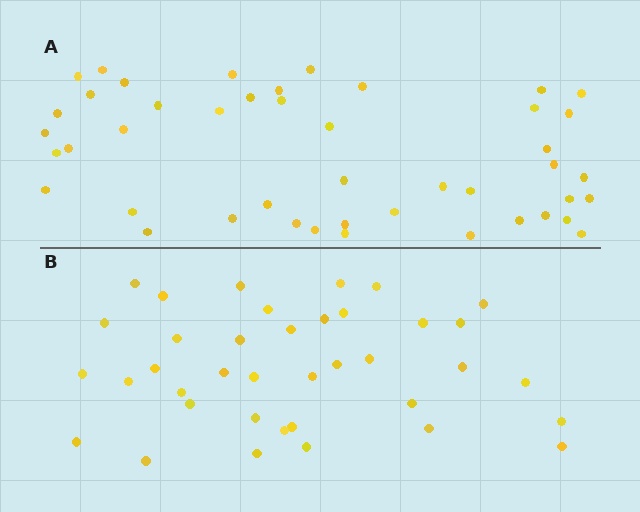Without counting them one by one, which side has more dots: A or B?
Region A (the top region) has more dots.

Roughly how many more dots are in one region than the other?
Region A has roughly 8 or so more dots than region B.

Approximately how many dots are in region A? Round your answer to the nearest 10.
About 40 dots. (The exact count is 45, which rounds to 40.)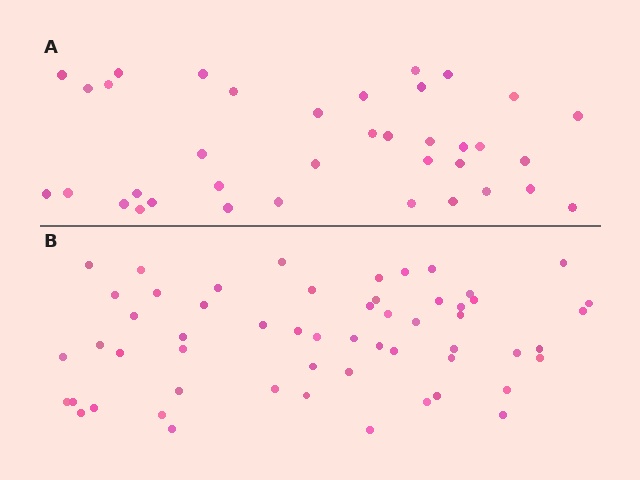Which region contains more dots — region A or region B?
Region B (the bottom region) has more dots.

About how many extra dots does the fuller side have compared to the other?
Region B has approximately 20 more dots than region A.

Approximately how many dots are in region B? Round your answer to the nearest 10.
About 60 dots. (The exact count is 56, which rounds to 60.)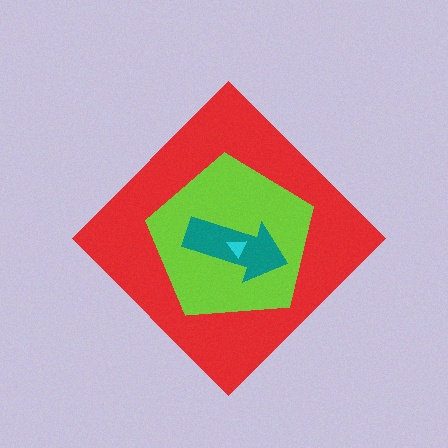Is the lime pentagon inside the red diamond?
Yes.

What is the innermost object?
The cyan triangle.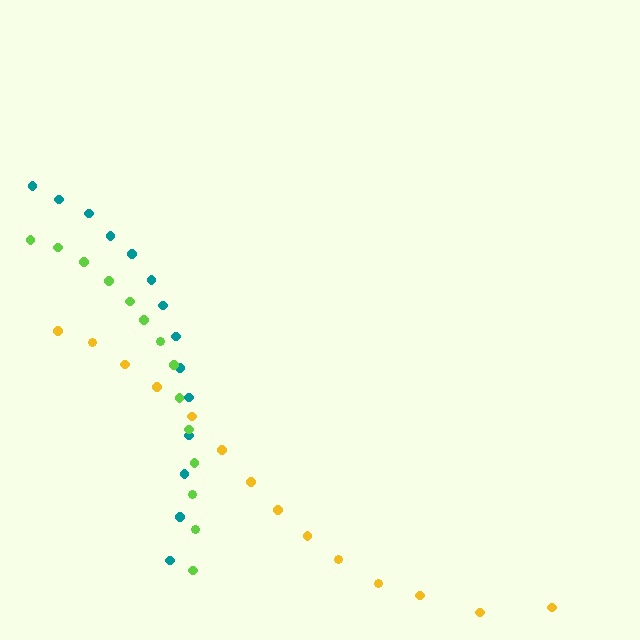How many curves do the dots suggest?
There are 3 distinct paths.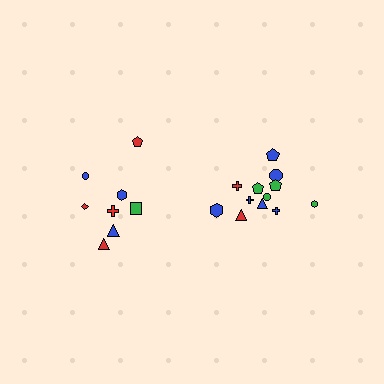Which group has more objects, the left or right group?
The right group.